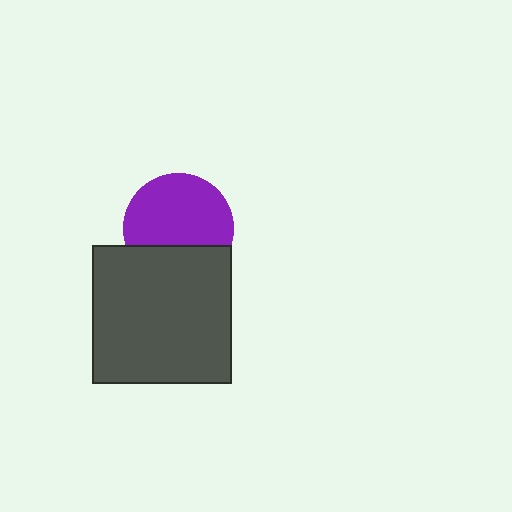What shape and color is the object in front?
The object in front is a dark gray square.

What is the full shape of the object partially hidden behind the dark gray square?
The partially hidden object is a purple circle.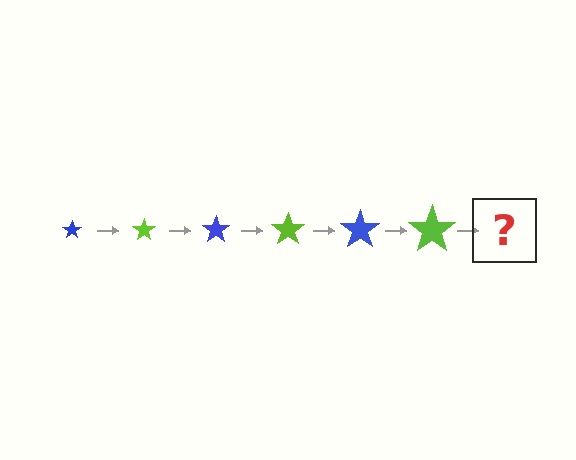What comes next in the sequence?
The next element should be a blue star, larger than the previous one.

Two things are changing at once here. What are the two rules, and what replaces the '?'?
The two rules are that the star grows larger each step and the color cycles through blue and lime. The '?' should be a blue star, larger than the previous one.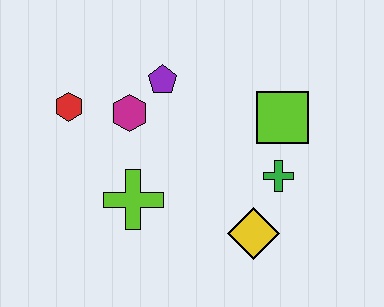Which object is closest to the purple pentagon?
The magenta hexagon is closest to the purple pentagon.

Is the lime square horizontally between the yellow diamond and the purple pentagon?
No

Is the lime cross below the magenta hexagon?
Yes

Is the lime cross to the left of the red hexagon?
No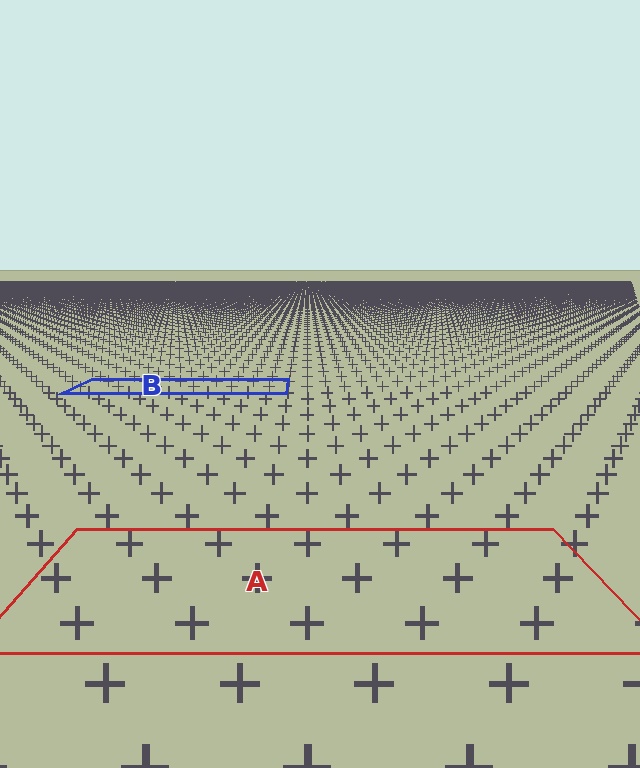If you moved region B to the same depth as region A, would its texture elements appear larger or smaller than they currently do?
They would appear larger. At a closer depth, the same texture elements are projected at a bigger on-screen size.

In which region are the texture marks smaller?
The texture marks are smaller in region B, because it is farther away.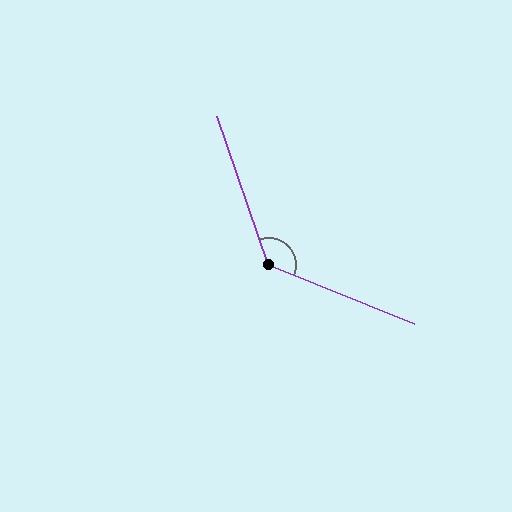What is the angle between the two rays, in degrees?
Approximately 131 degrees.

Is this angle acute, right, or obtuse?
It is obtuse.